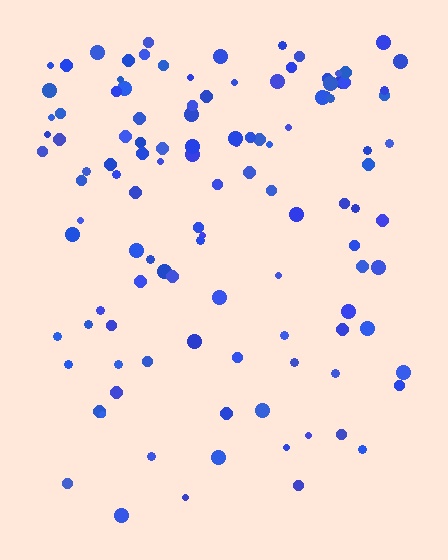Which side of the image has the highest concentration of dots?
The top.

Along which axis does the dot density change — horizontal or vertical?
Vertical.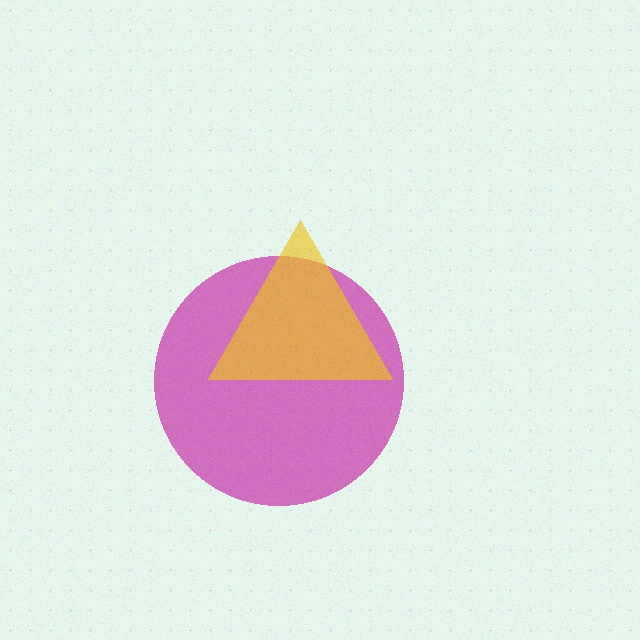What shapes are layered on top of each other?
The layered shapes are: a magenta circle, a yellow triangle.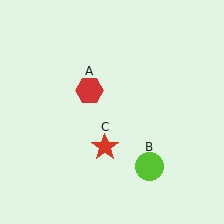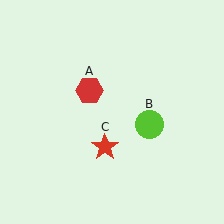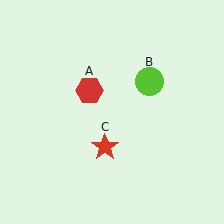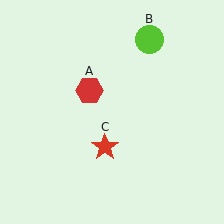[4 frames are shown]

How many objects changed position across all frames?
1 object changed position: lime circle (object B).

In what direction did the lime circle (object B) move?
The lime circle (object B) moved up.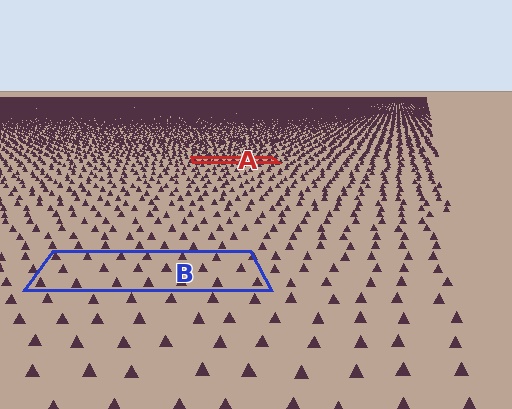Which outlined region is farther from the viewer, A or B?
Region A is farther from the viewer — the texture elements inside it appear smaller and more densely packed.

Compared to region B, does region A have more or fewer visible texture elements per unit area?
Region A has more texture elements per unit area — they are packed more densely because it is farther away.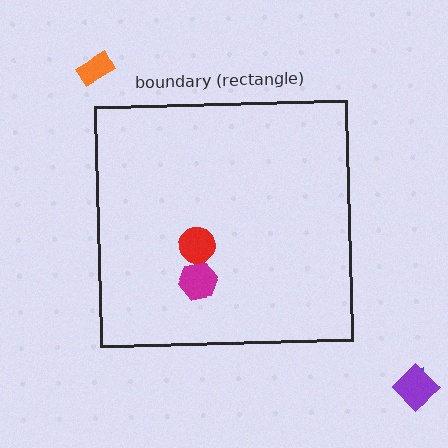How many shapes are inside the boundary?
3 inside, 3 outside.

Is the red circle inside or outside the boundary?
Inside.